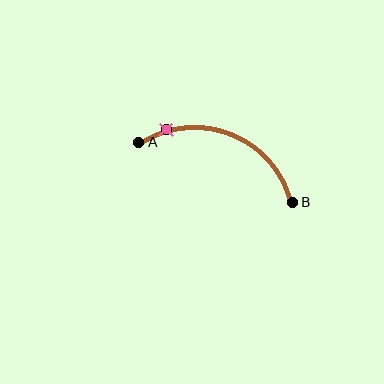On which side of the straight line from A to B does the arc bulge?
The arc bulges above the straight line connecting A and B.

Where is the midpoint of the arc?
The arc midpoint is the point on the curve farthest from the straight line joining A and B. It sits above that line.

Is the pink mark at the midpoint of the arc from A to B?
No. The pink mark lies on the arc but is closer to endpoint A. The arc midpoint would be at the point on the curve equidistant along the arc from both A and B.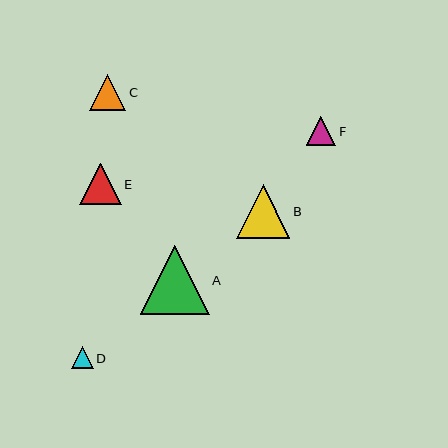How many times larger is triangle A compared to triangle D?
Triangle A is approximately 3.1 times the size of triangle D.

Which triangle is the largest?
Triangle A is the largest with a size of approximately 69 pixels.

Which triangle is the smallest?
Triangle D is the smallest with a size of approximately 22 pixels.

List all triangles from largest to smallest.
From largest to smallest: A, B, E, C, F, D.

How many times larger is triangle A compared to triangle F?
Triangle A is approximately 2.4 times the size of triangle F.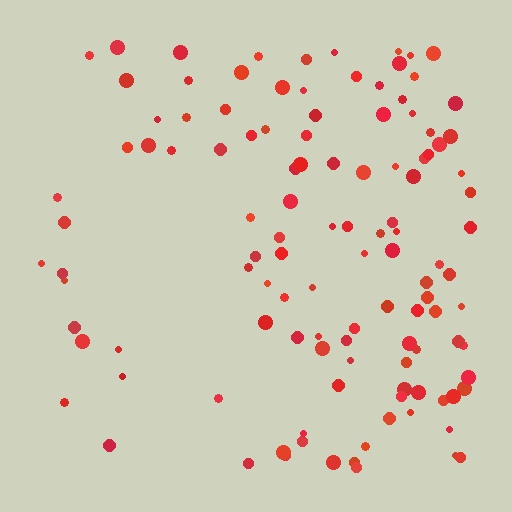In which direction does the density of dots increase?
From left to right, with the right side densest.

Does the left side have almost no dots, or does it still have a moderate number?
Still a moderate number, just noticeably fewer than the right.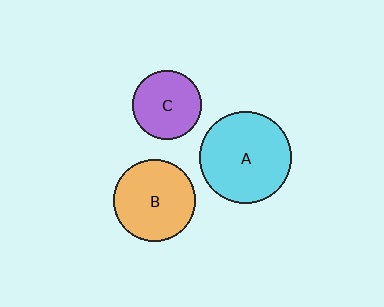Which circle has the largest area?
Circle A (cyan).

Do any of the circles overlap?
No, none of the circles overlap.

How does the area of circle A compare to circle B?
Approximately 1.3 times.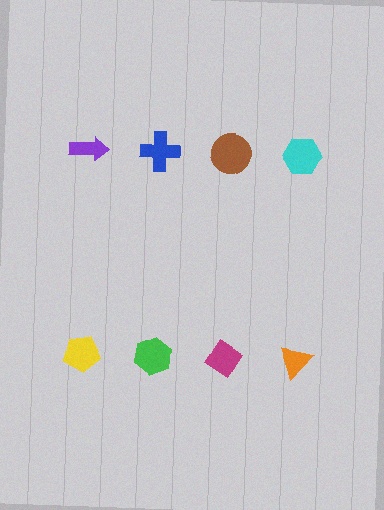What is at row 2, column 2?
A green hexagon.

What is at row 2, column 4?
An orange triangle.